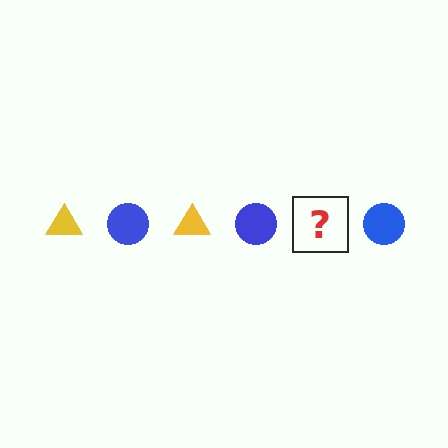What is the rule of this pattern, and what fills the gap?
The rule is that the pattern alternates between yellow triangle and blue circle. The gap should be filled with a yellow triangle.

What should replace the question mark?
The question mark should be replaced with a yellow triangle.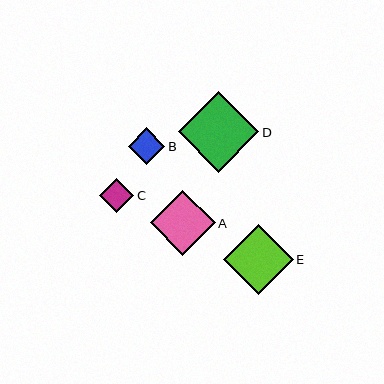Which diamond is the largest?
Diamond D is the largest with a size of approximately 80 pixels.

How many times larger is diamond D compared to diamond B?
Diamond D is approximately 2.2 times the size of diamond B.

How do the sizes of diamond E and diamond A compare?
Diamond E and diamond A are approximately the same size.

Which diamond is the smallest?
Diamond C is the smallest with a size of approximately 34 pixels.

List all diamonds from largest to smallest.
From largest to smallest: D, E, A, B, C.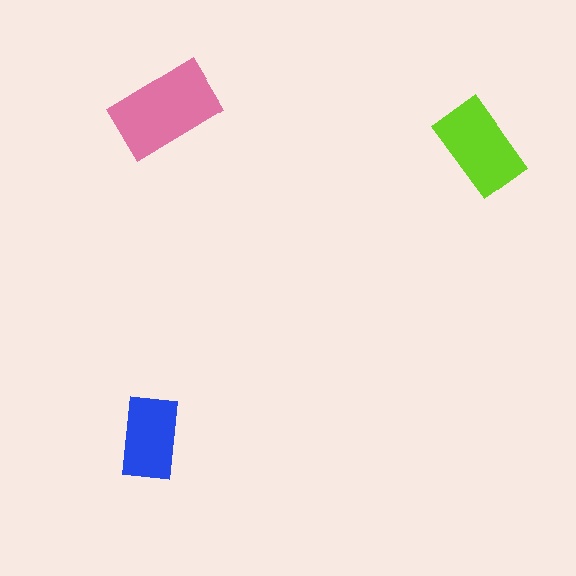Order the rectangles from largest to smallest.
the pink one, the lime one, the blue one.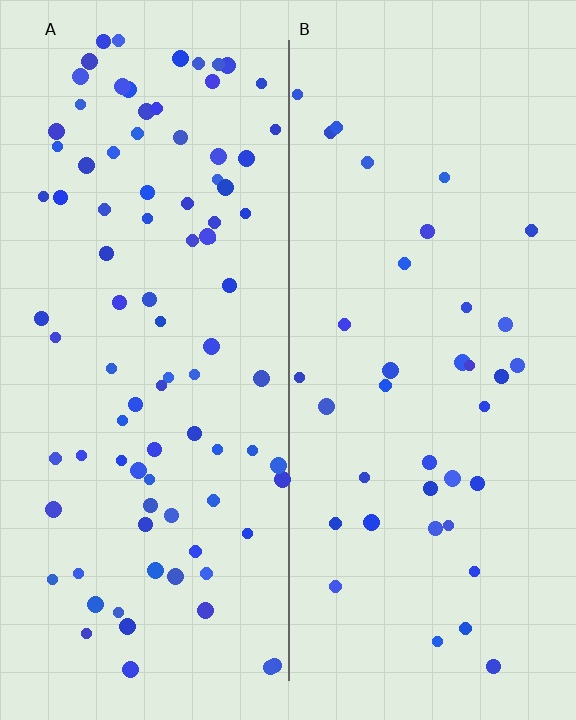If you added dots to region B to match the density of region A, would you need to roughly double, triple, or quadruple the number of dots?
Approximately double.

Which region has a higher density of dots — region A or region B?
A (the left).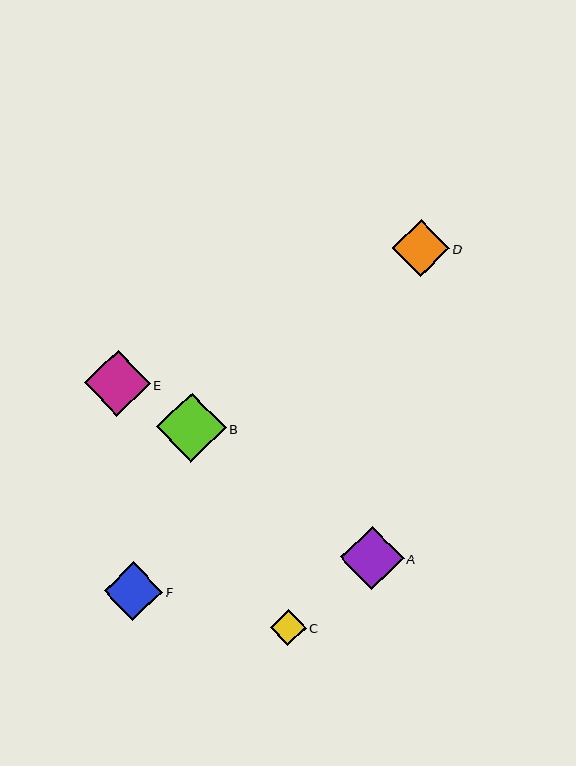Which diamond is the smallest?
Diamond C is the smallest with a size of approximately 36 pixels.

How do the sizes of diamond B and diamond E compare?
Diamond B and diamond E are approximately the same size.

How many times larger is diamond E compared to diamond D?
Diamond E is approximately 1.2 times the size of diamond D.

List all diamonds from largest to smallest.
From largest to smallest: B, E, A, F, D, C.